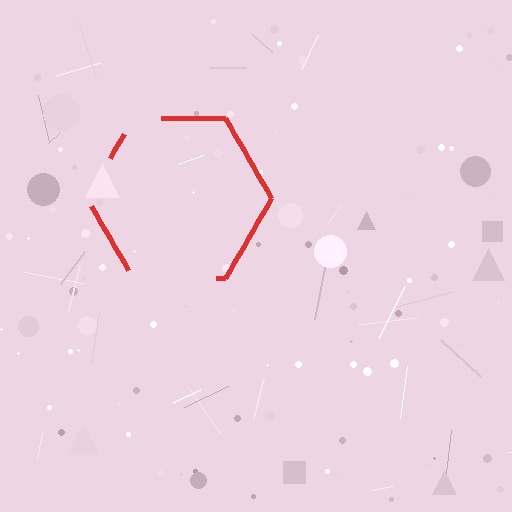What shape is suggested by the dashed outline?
The dashed outline suggests a hexagon.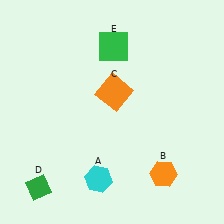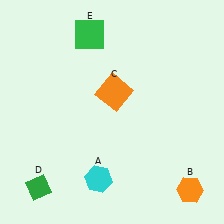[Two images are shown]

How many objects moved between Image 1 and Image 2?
2 objects moved between the two images.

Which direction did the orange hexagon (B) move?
The orange hexagon (B) moved right.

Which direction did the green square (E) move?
The green square (E) moved left.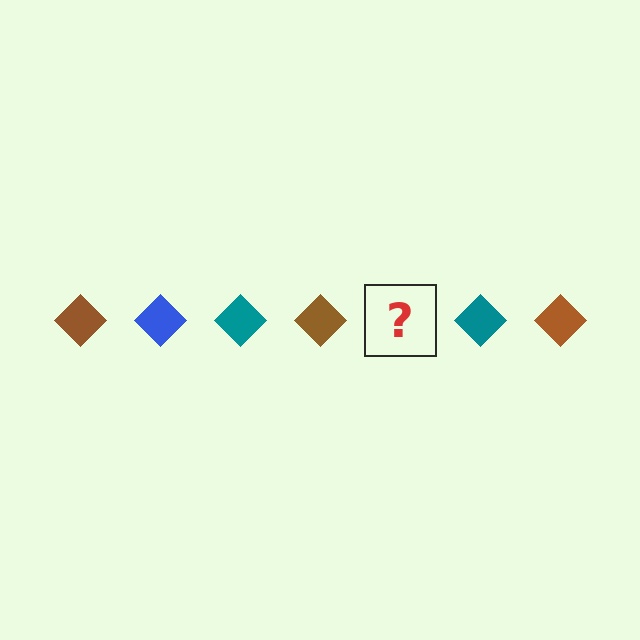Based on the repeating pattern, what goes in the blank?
The blank should be a blue diamond.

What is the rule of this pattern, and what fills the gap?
The rule is that the pattern cycles through brown, blue, teal diamonds. The gap should be filled with a blue diamond.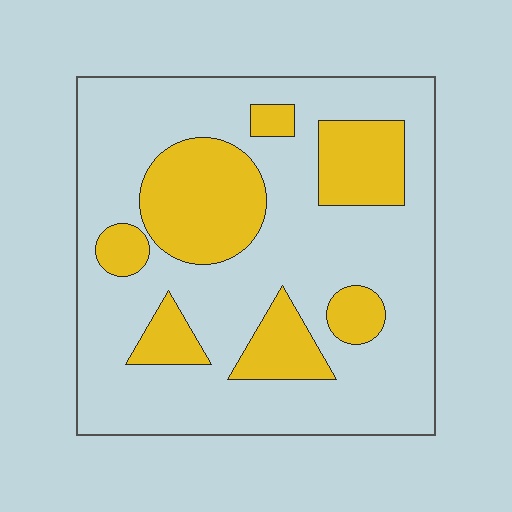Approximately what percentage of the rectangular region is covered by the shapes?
Approximately 25%.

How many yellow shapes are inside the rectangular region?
7.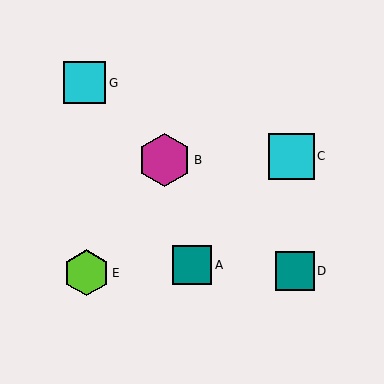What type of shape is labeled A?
Shape A is a teal square.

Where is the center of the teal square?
The center of the teal square is at (295, 271).